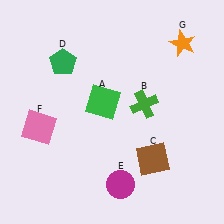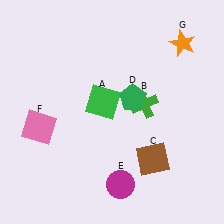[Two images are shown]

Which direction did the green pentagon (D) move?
The green pentagon (D) moved right.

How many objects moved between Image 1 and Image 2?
1 object moved between the two images.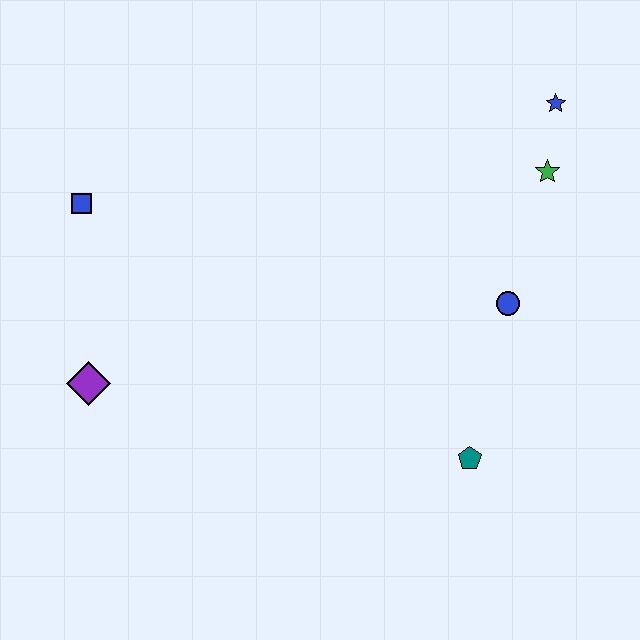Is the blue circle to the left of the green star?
Yes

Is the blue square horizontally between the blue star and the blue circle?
No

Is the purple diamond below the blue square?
Yes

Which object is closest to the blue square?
The purple diamond is closest to the blue square.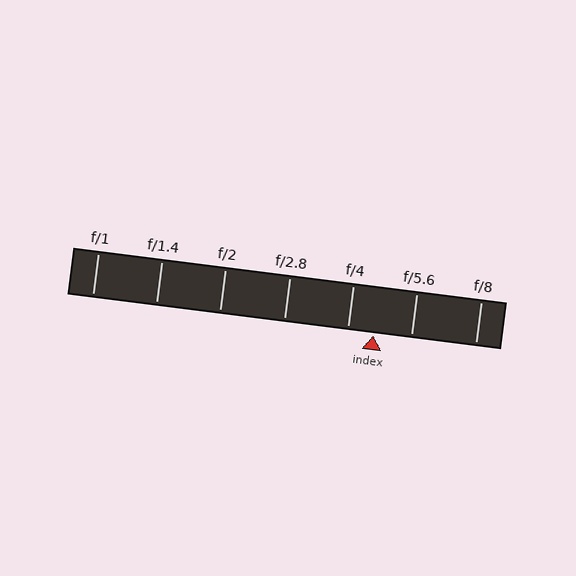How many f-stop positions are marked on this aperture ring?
There are 7 f-stop positions marked.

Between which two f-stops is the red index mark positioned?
The index mark is between f/4 and f/5.6.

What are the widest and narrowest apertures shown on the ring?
The widest aperture shown is f/1 and the narrowest is f/8.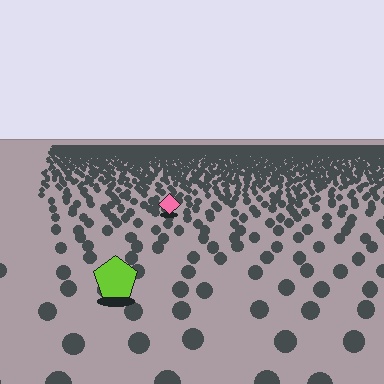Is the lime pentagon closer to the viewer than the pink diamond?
Yes. The lime pentagon is closer — you can tell from the texture gradient: the ground texture is coarser near it.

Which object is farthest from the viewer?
The pink diamond is farthest from the viewer. It appears smaller and the ground texture around it is denser.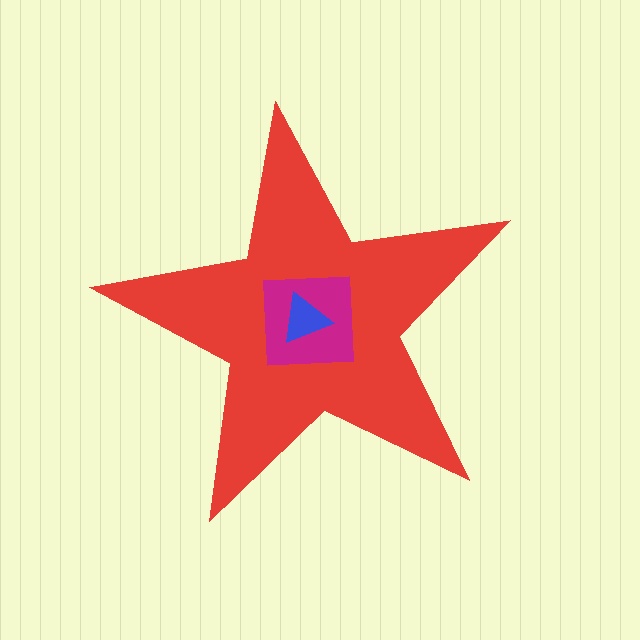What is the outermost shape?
The red star.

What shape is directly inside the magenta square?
The blue triangle.